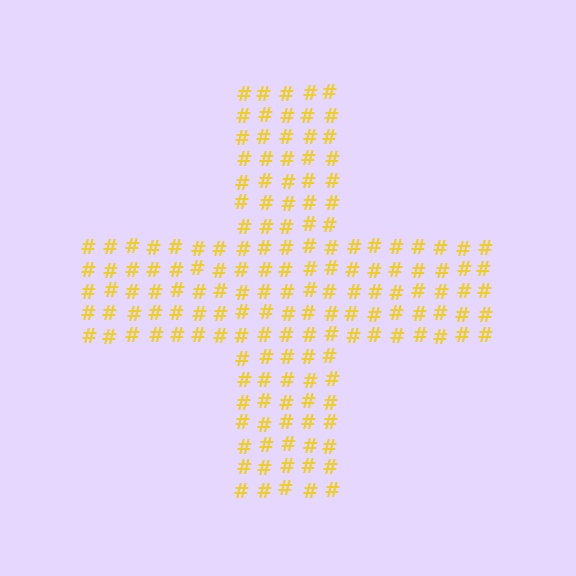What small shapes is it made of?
It is made of small hash symbols.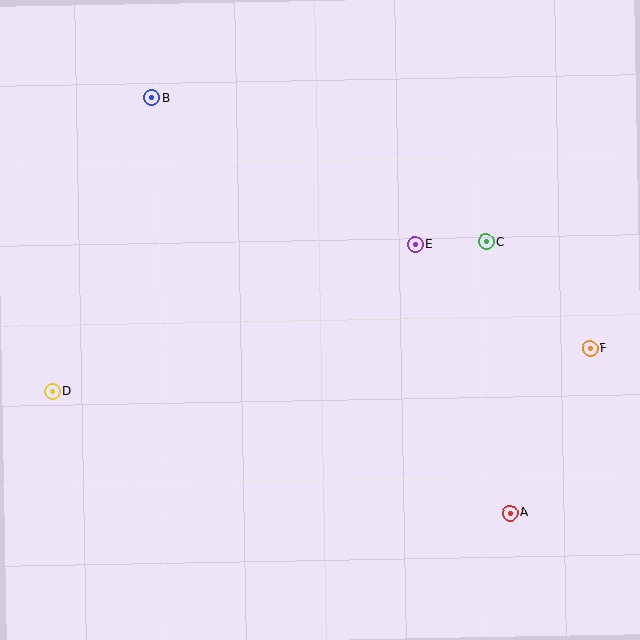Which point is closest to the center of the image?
Point E at (415, 245) is closest to the center.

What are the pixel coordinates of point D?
Point D is at (53, 391).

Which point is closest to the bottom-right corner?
Point A is closest to the bottom-right corner.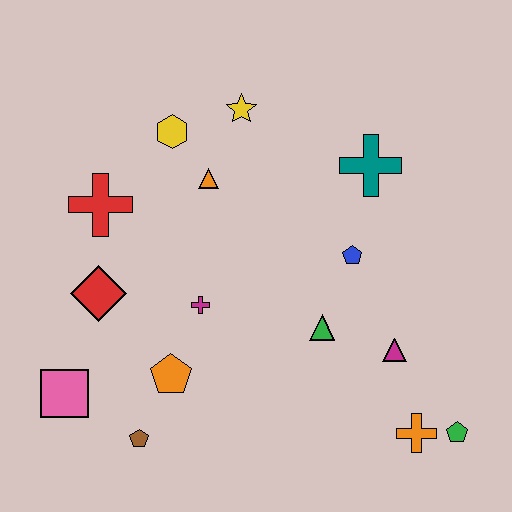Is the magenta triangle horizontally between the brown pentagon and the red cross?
No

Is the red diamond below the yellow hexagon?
Yes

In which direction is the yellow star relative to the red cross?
The yellow star is to the right of the red cross.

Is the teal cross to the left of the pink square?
No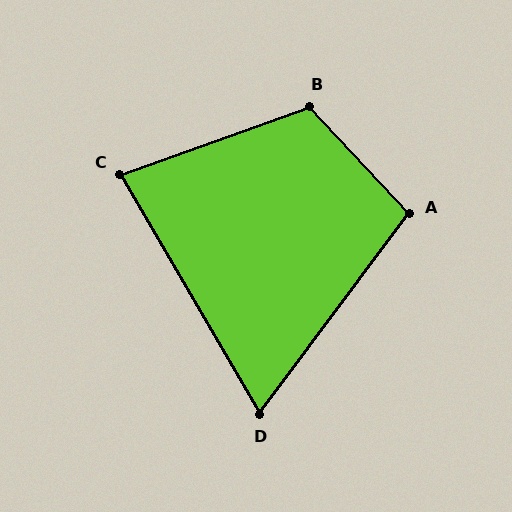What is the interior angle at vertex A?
Approximately 100 degrees (obtuse).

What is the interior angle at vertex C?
Approximately 80 degrees (acute).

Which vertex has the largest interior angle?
B, at approximately 113 degrees.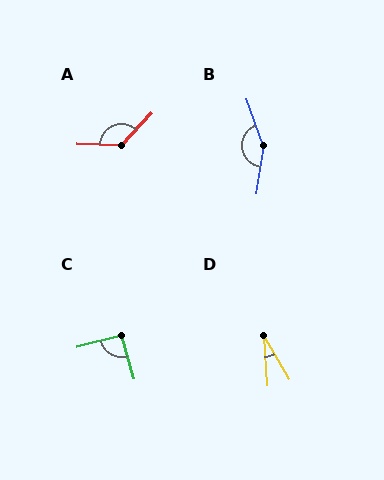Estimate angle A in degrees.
Approximately 132 degrees.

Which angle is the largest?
B, at approximately 152 degrees.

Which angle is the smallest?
D, at approximately 26 degrees.